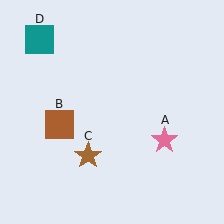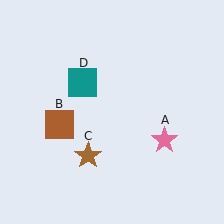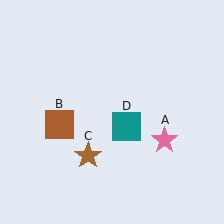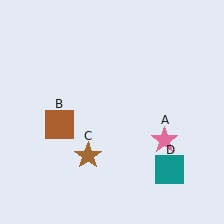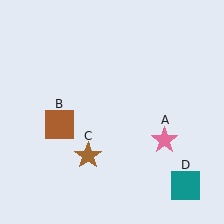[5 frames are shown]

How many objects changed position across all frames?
1 object changed position: teal square (object D).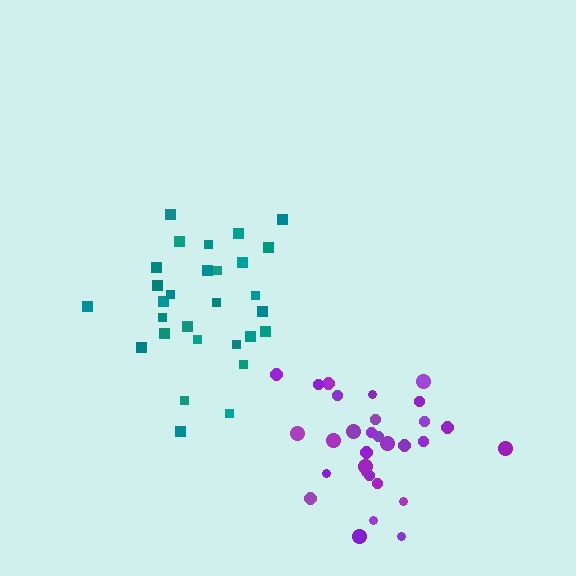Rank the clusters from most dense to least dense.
purple, teal.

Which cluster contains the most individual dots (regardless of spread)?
Purple (30).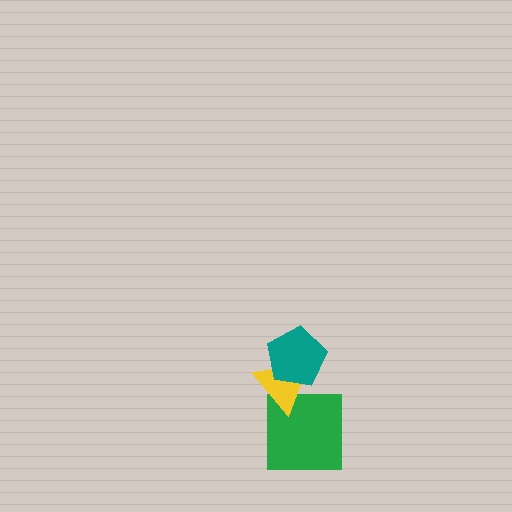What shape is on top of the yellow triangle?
The teal pentagon is on top of the yellow triangle.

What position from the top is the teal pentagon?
The teal pentagon is 1st from the top.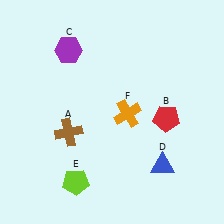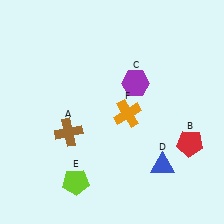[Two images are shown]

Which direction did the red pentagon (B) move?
The red pentagon (B) moved down.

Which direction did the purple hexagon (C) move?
The purple hexagon (C) moved right.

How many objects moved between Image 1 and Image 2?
2 objects moved between the two images.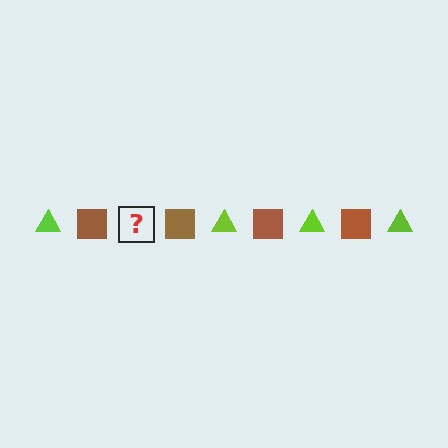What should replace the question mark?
The question mark should be replaced with a lime triangle.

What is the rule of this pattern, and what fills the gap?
The rule is that the pattern alternates between lime triangle and brown square. The gap should be filled with a lime triangle.